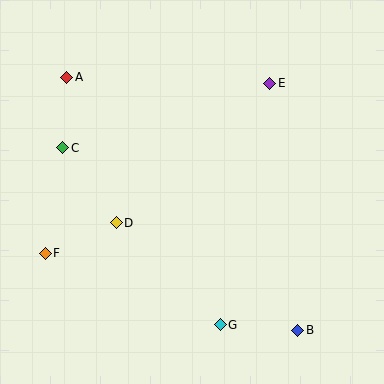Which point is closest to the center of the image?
Point D at (116, 223) is closest to the center.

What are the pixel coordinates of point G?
Point G is at (220, 325).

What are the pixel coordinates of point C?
Point C is at (63, 148).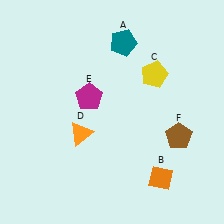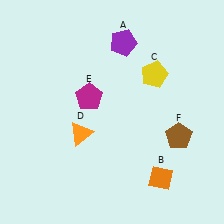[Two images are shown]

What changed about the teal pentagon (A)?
In Image 1, A is teal. In Image 2, it changed to purple.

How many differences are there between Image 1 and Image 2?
There is 1 difference between the two images.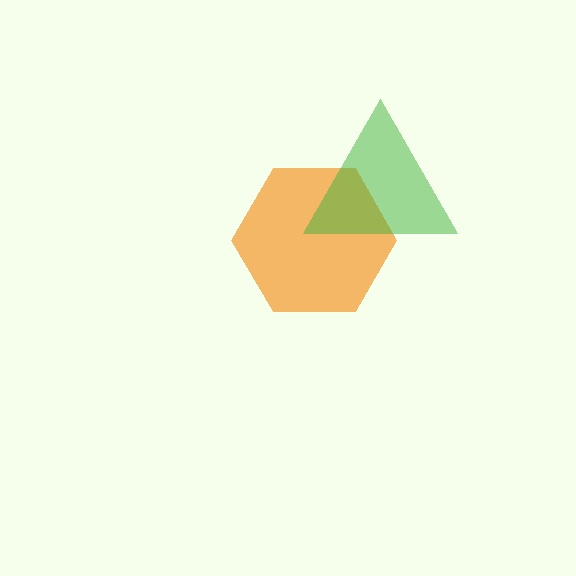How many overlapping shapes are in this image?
There are 2 overlapping shapes in the image.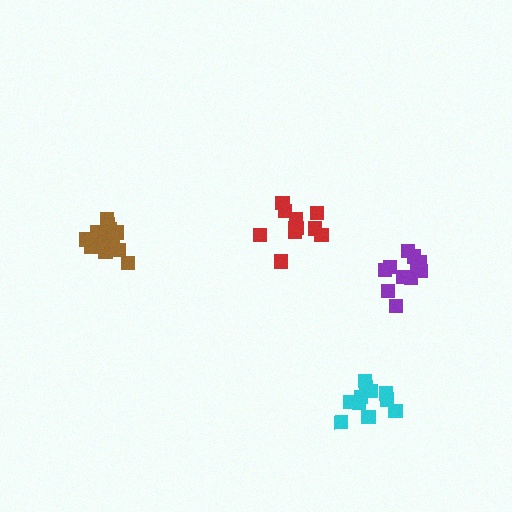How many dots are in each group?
Group 1: 14 dots, Group 2: 11 dots, Group 3: 11 dots, Group 4: 11 dots (47 total).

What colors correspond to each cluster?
The clusters are colored: brown, cyan, purple, red.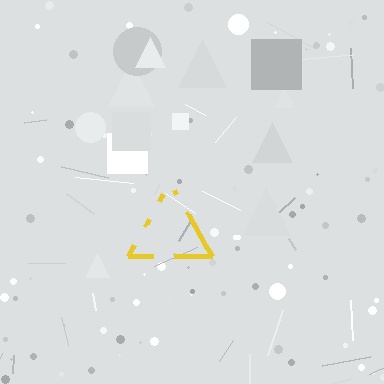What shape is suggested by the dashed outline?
The dashed outline suggests a triangle.